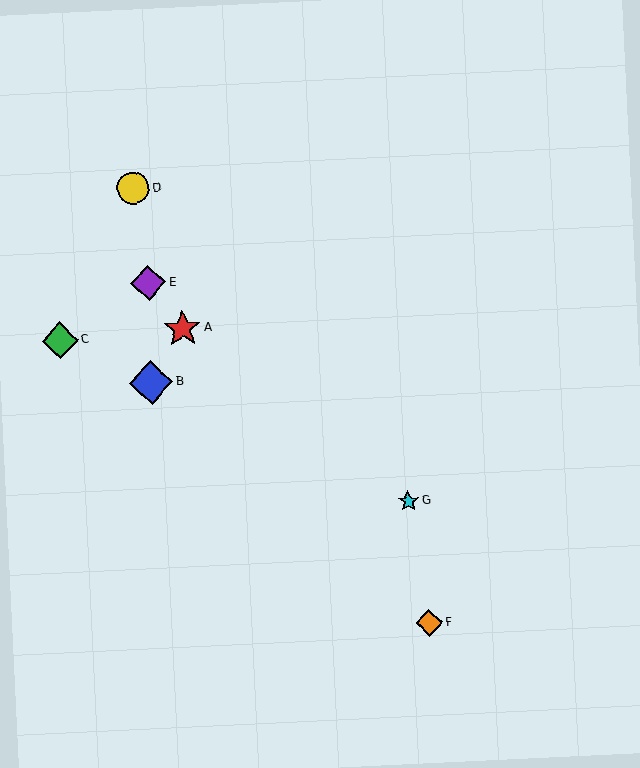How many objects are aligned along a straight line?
3 objects (B, C, G) are aligned along a straight line.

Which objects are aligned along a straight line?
Objects B, C, G are aligned along a straight line.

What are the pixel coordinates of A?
Object A is at (182, 329).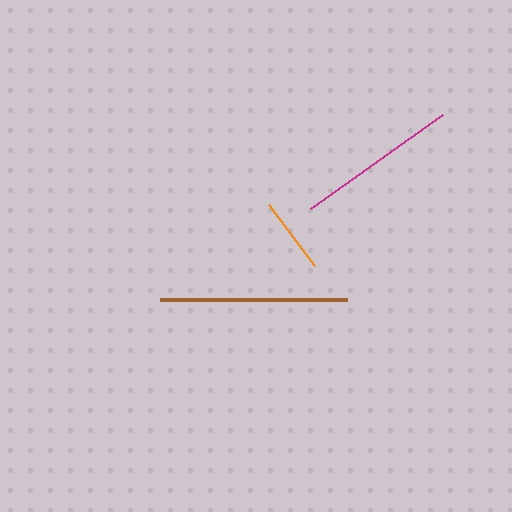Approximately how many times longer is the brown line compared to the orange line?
The brown line is approximately 2.4 times the length of the orange line.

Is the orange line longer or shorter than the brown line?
The brown line is longer than the orange line.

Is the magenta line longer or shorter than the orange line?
The magenta line is longer than the orange line.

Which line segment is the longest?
The brown line is the longest at approximately 187 pixels.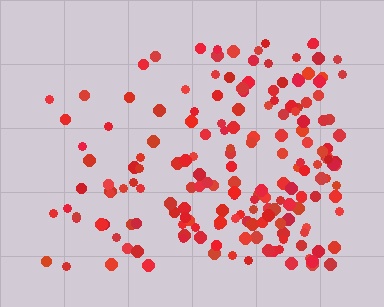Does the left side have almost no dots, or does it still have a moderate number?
Still a moderate number, just noticeably fewer than the right.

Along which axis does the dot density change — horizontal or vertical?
Horizontal.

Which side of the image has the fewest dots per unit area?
The left.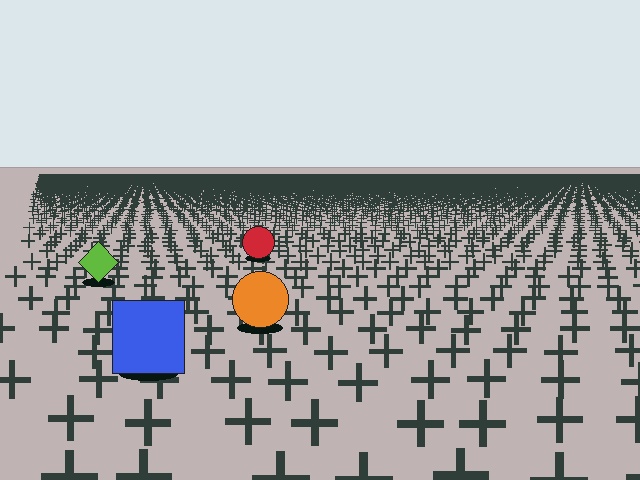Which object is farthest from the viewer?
The red circle is farthest from the viewer. It appears smaller and the ground texture around it is denser.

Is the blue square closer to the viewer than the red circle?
Yes. The blue square is closer — you can tell from the texture gradient: the ground texture is coarser near it.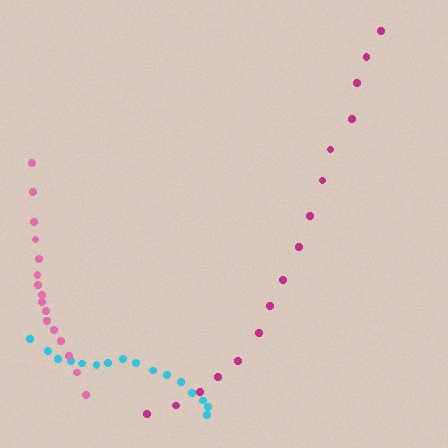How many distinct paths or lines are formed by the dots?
There are 3 distinct paths.